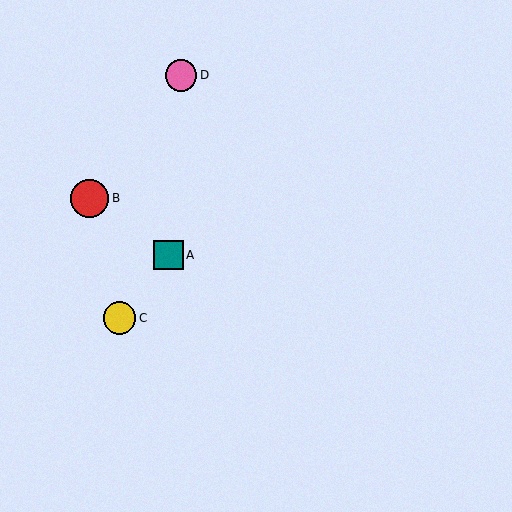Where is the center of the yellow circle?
The center of the yellow circle is at (120, 318).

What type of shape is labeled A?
Shape A is a teal square.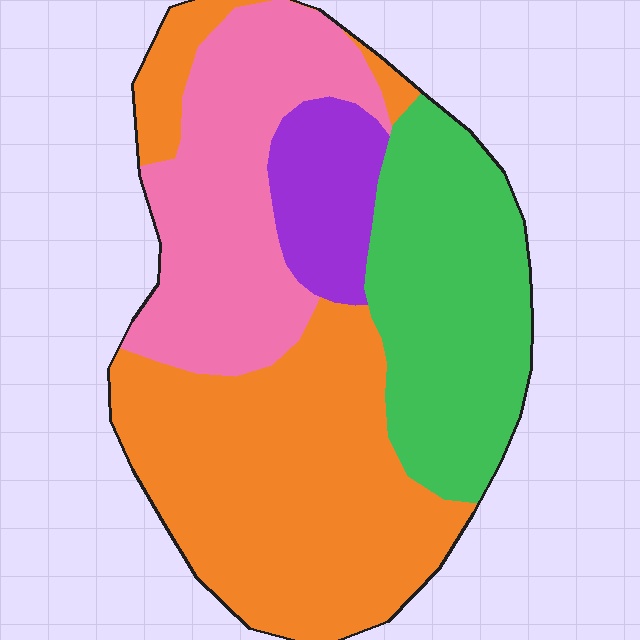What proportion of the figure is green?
Green takes up about one quarter (1/4) of the figure.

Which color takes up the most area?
Orange, at roughly 40%.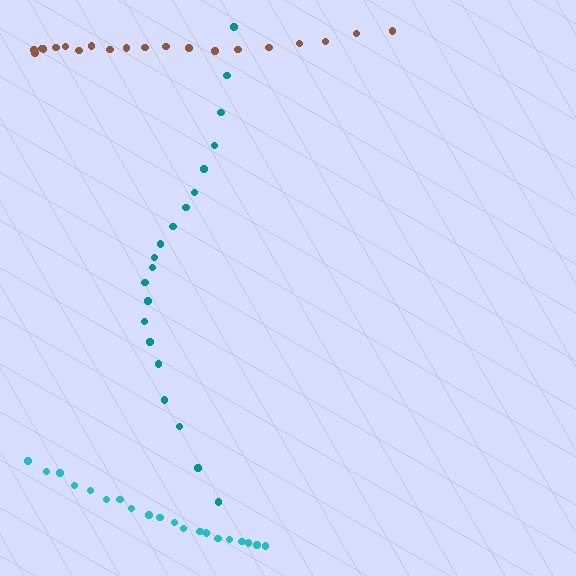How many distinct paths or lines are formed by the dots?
There are 3 distinct paths.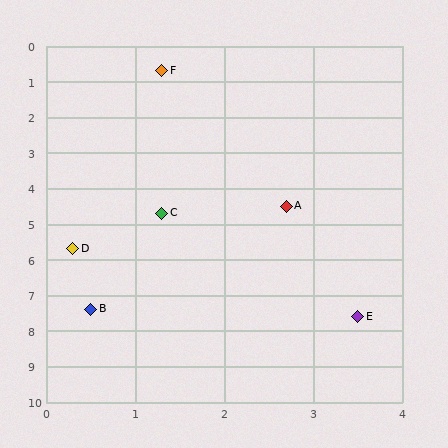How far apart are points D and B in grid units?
Points D and B are about 1.7 grid units apart.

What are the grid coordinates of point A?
Point A is at approximately (2.7, 4.5).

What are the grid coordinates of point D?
Point D is at approximately (0.3, 5.7).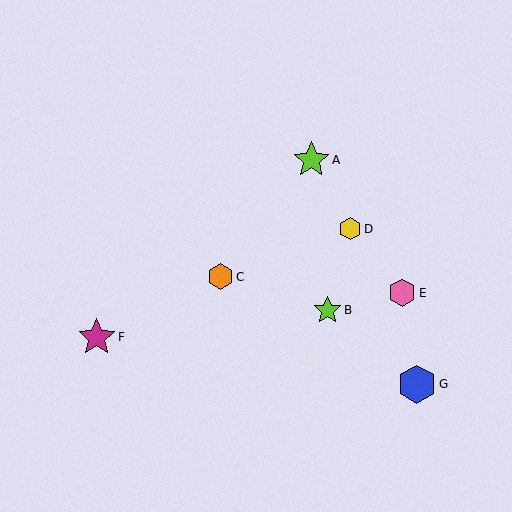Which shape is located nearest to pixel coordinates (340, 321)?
The lime star (labeled B) at (327, 310) is nearest to that location.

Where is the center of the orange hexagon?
The center of the orange hexagon is at (221, 277).